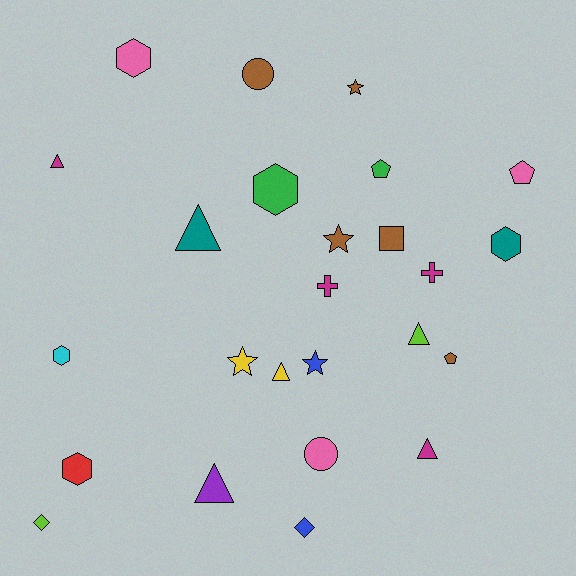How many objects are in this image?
There are 25 objects.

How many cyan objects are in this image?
There is 1 cyan object.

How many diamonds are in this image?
There are 2 diamonds.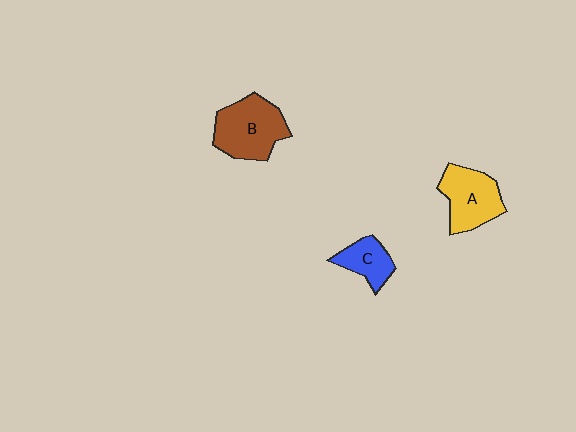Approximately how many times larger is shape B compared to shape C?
Approximately 1.9 times.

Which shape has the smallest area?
Shape C (blue).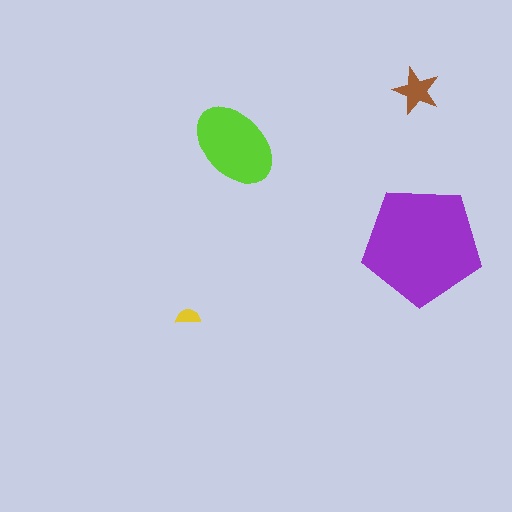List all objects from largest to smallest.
The purple pentagon, the lime ellipse, the brown star, the yellow semicircle.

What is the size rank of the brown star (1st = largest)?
3rd.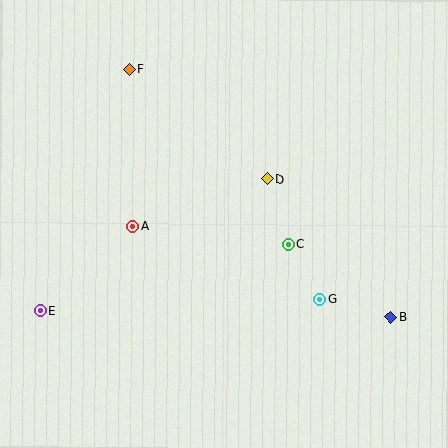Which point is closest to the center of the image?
Point D at (268, 179) is closest to the center.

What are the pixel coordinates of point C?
Point C is at (288, 244).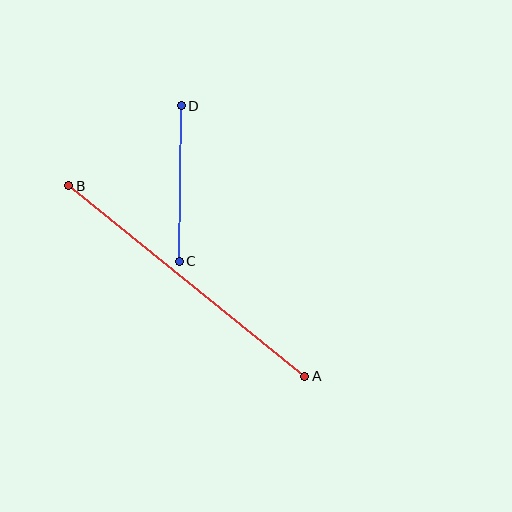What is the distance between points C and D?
The distance is approximately 156 pixels.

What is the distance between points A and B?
The distance is approximately 303 pixels.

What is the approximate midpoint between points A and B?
The midpoint is at approximately (187, 281) pixels.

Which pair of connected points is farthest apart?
Points A and B are farthest apart.